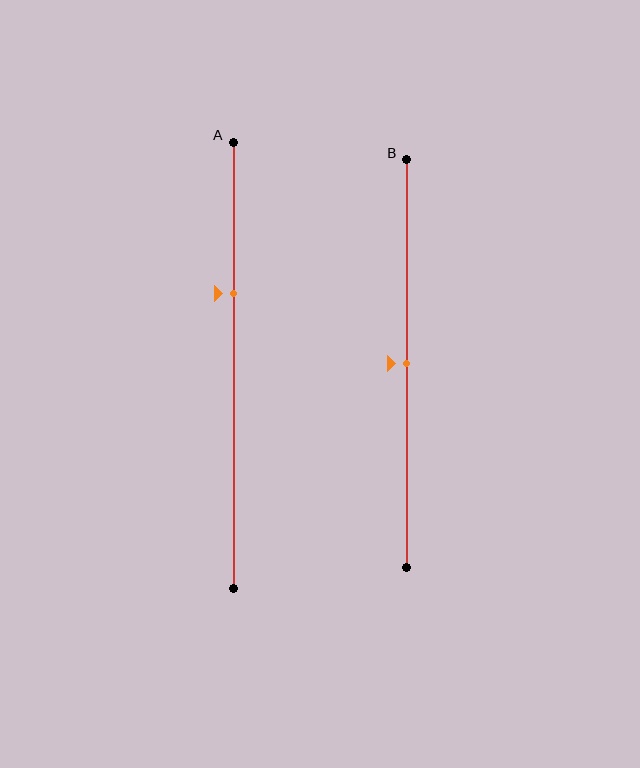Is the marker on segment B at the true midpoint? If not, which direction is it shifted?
Yes, the marker on segment B is at the true midpoint.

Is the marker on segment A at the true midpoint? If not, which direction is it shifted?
No, the marker on segment A is shifted upward by about 16% of the segment length.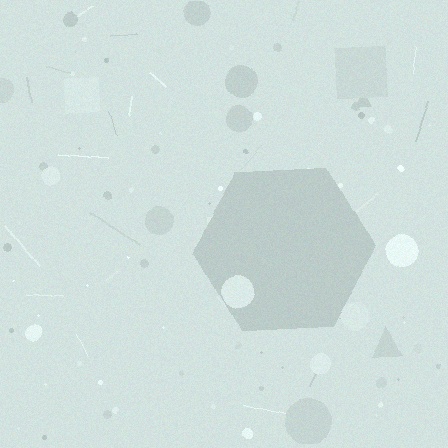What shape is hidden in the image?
A hexagon is hidden in the image.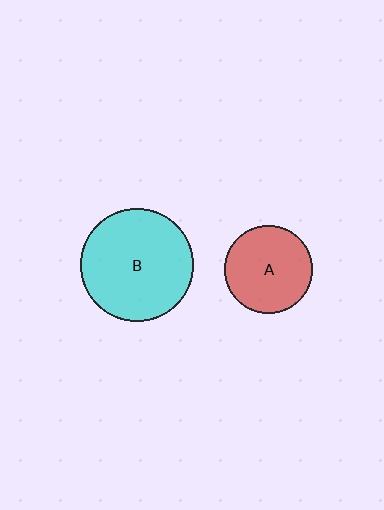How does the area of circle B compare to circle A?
Approximately 1.6 times.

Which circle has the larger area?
Circle B (cyan).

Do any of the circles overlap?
No, none of the circles overlap.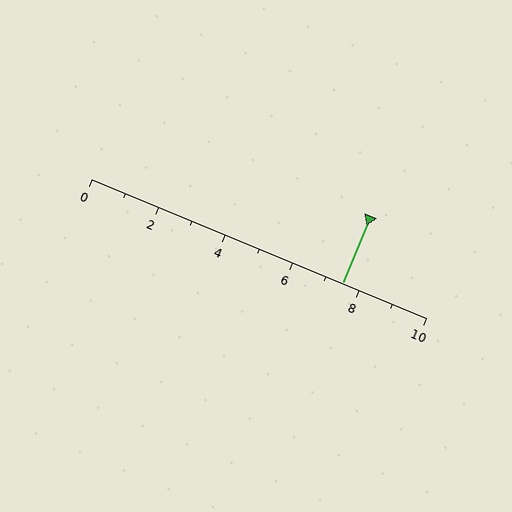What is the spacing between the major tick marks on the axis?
The major ticks are spaced 2 apart.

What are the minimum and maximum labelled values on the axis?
The axis runs from 0 to 10.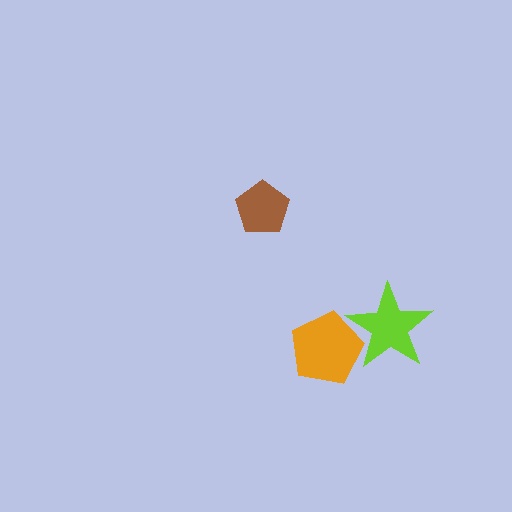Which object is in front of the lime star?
The orange pentagon is in front of the lime star.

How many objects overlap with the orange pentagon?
1 object overlaps with the orange pentagon.